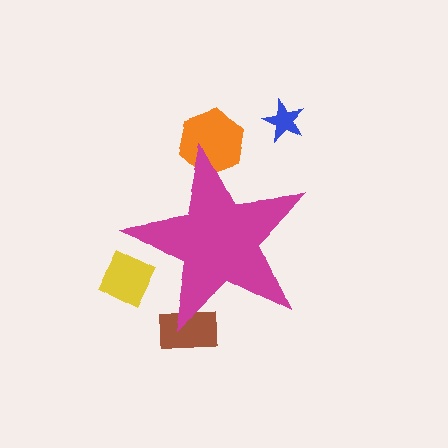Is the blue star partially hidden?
No, the blue star is fully visible.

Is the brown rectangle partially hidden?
Yes, the brown rectangle is partially hidden behind the magenta star.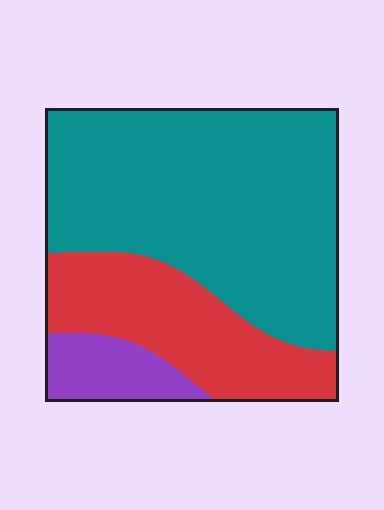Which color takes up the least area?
Purple, at roughly 10%.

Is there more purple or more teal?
Teal.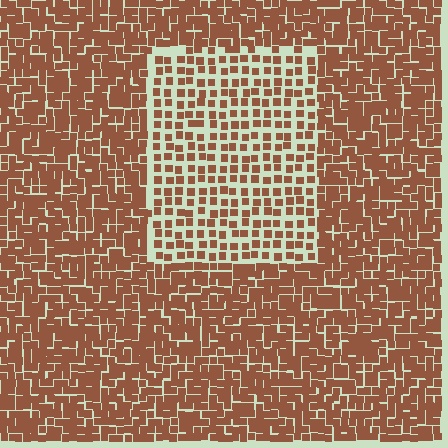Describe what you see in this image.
The image contains small brown elements arranged at two different densities. A rectangle-shaped region is visible where the elements are less densely packed than the surrounding area.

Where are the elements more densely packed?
The elements are more densely packed outside the rectangle boundary.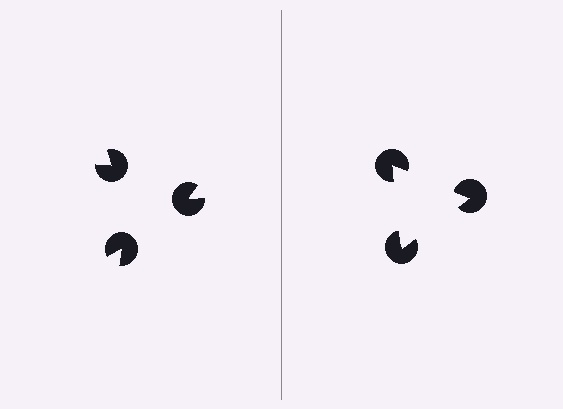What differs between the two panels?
The pac-man discs are positioned identically on both sides; only the wedge orientations differ. On the right they align to a triangle; on the left they are misaligned.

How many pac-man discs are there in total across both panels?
6 — 3 on each side.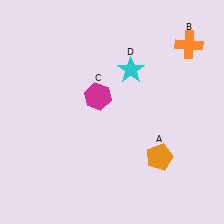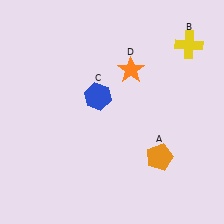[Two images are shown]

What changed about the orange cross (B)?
In Image 1, B is orange. In Image 2, it changed to yellow.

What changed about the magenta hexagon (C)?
In Image 1, C is magenta. In Image 2, it changed to blue.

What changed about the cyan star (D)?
In Image 1, D is cyan. In Image 2, it changed to orange.